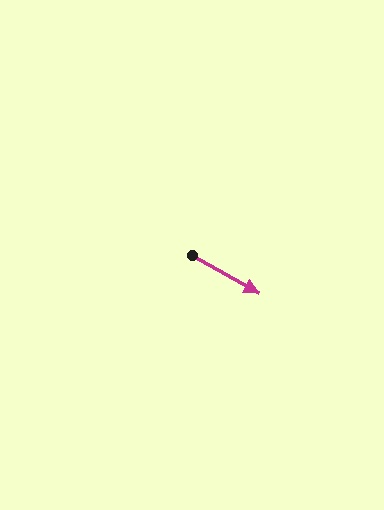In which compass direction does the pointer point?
Southeast.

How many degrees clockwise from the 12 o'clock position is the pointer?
Approximately 120 degrees.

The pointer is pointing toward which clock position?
Roughly 4 o'clock.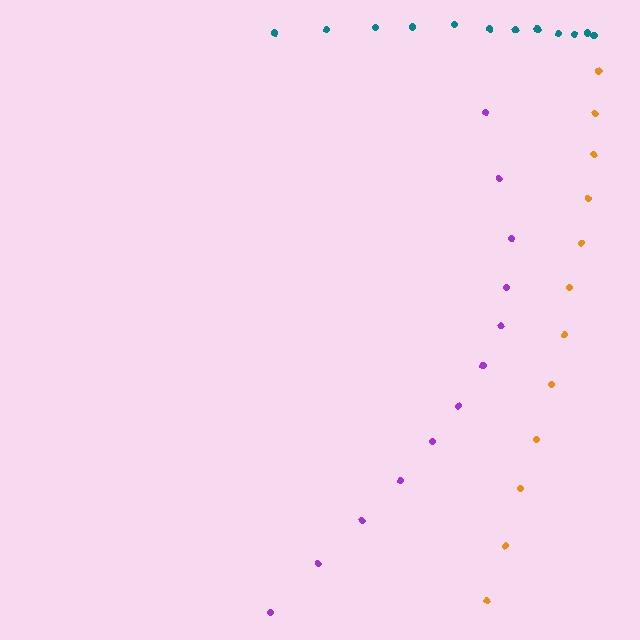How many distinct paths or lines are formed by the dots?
There are 3 distinct paths.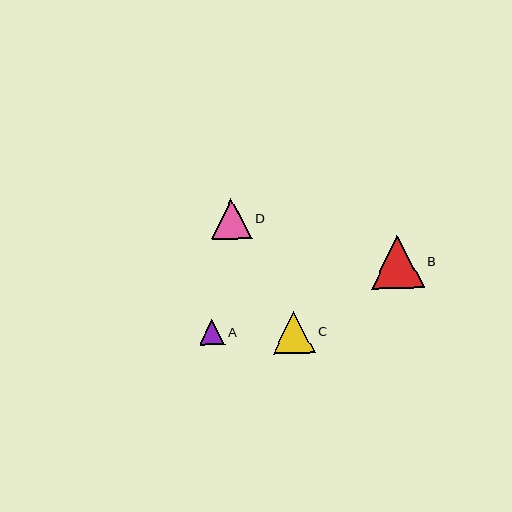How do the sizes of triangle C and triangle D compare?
Triangle C and triangle D are approximately the same size.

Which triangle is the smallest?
Triangle A is the smallest with a size of approximately 25 pixels.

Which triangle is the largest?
Triangle B is the largest with a size of approximately 53 pixels.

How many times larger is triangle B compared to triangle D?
Triangle B is approximately 1.3 times the size of triangle D.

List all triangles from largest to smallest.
From largest to smallest: B, C, D, A.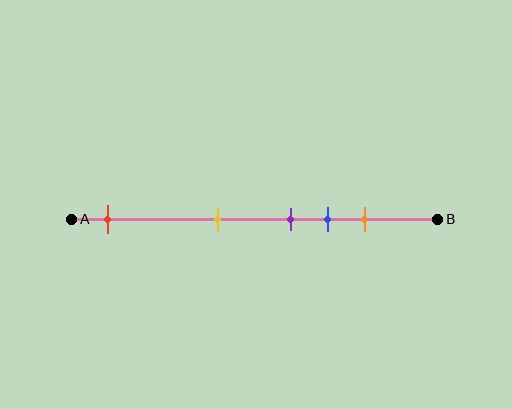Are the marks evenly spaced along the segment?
No, the marks are not evenly spaced.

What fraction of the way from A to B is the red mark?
The red mark is approximately 10% (0.1) of the way from A to B.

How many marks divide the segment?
There are 5 marks dividing the segment.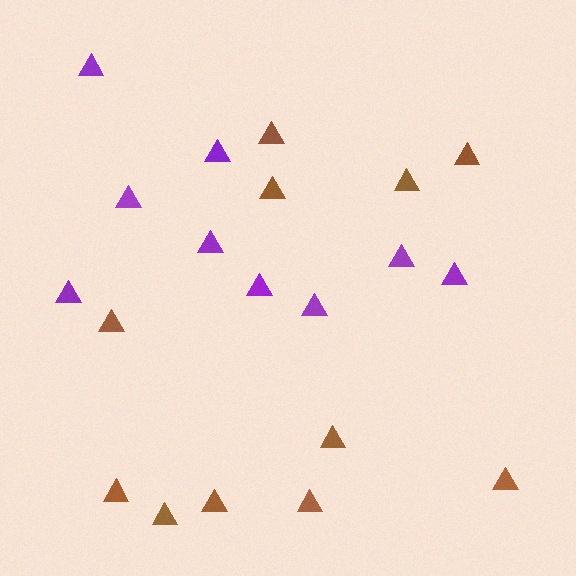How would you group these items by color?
There are 2 groups: one group of brown triangles (11) and one group of purple triangles (9).